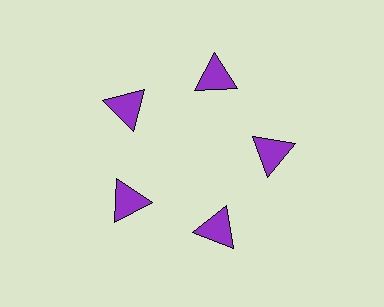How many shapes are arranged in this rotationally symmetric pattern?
There are 5 shapes, arranged in 5 groups of 1.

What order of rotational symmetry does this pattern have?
This pattern has 5-fold rotational symmetry.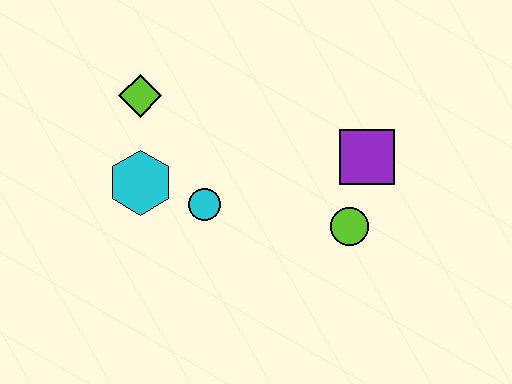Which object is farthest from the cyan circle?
The purple square is farthest from the cyan circle.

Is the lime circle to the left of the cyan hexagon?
No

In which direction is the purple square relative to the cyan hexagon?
The purple square is to the right of the cyan hexagon.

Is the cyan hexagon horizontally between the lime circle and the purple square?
No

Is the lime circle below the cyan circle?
Yes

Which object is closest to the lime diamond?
The cyan hexagon is closest to the lime diamond.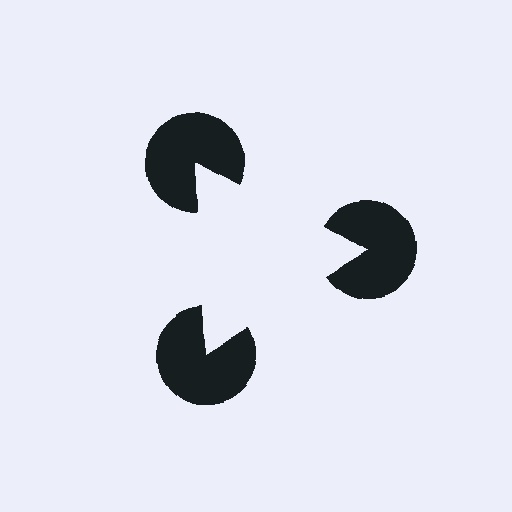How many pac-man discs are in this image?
There are 3 — one at each vertex of the illusory triangle.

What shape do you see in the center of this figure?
An illusory triangle — its edges are inferred from the aligned wedge cuts in the pac-man discs, not physically drawn.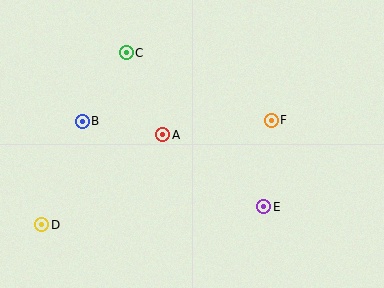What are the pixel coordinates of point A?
Point A is at (163, 135).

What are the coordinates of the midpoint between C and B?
The midpoint between C and B is at (104, 87).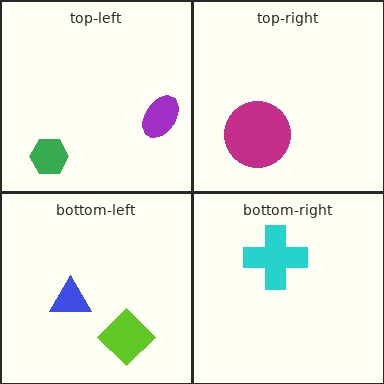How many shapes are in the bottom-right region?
1.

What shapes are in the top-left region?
The purple ellipse, the green hexagon.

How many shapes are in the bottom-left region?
2.